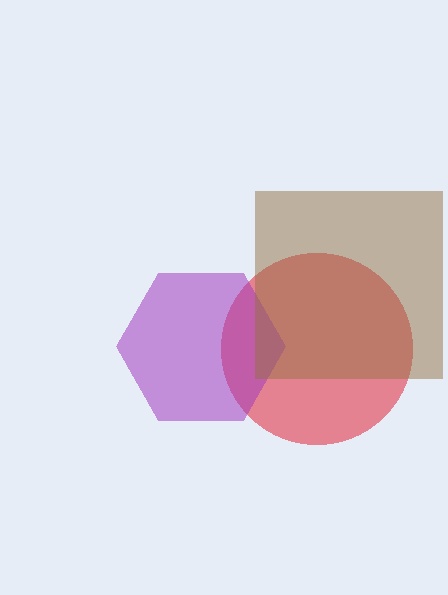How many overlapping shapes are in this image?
There are 3 overlapping shapes in the image.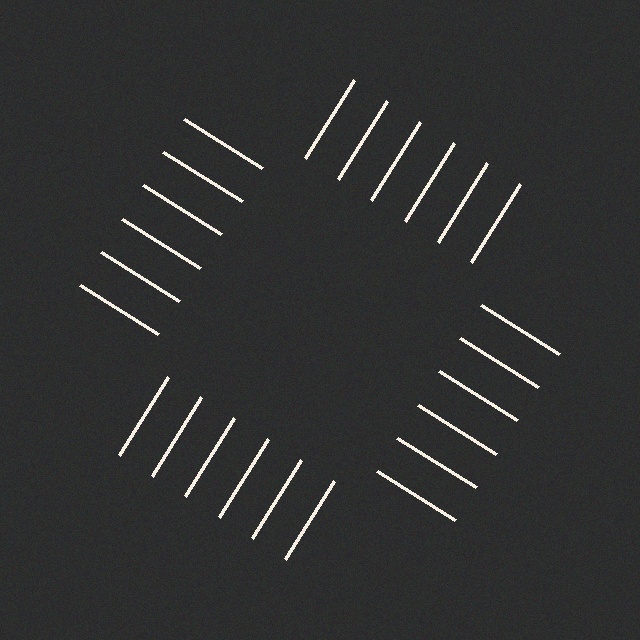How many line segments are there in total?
24 — 6 along each of the 4 edges.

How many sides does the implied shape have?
4 sides — the line-ends trace a square.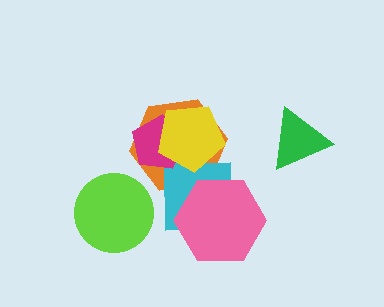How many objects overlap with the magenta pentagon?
3 objects overlap with the magenta pentagon.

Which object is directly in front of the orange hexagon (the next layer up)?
The cyan square is directly in front of the orange hexagon.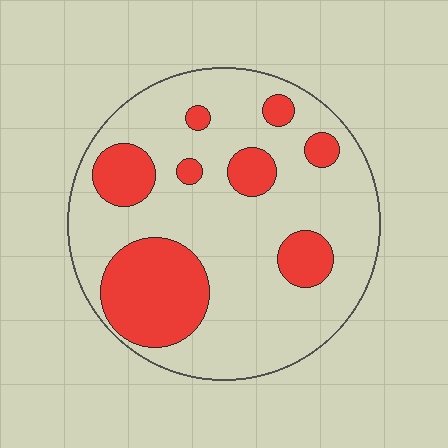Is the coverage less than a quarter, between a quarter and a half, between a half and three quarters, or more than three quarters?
Between a quarter and a half.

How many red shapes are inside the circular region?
8.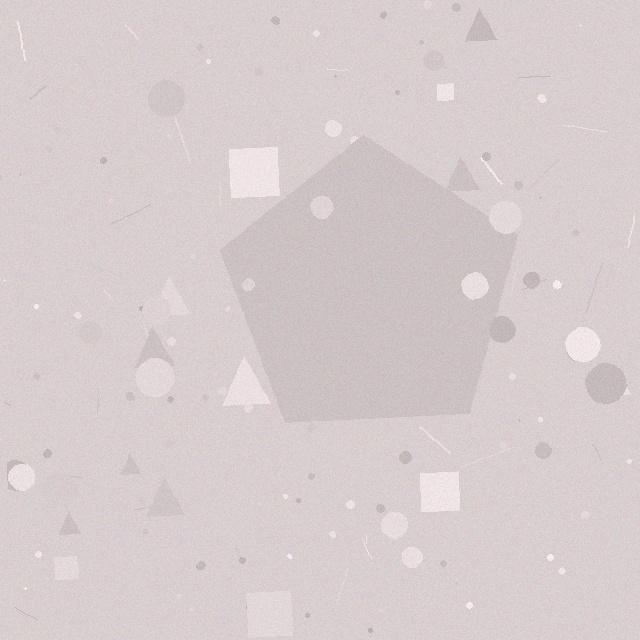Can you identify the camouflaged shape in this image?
The camouflaged shape is a pentagon.